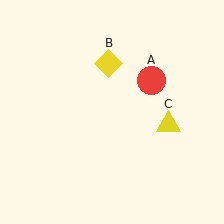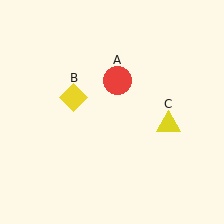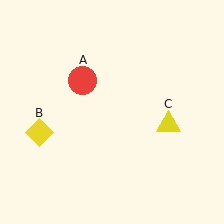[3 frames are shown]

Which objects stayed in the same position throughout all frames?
Yellow triangle (object C) remained stationary.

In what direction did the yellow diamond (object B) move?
The yellow diamond (object B) moved down and to the left.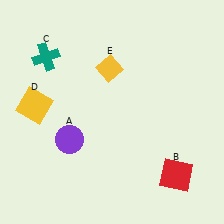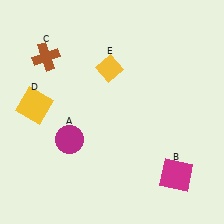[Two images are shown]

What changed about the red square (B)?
In Image 1, B is red. In Image 2, it changed to magenta.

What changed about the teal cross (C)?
In Image 1, C is teal. In Image 2, it changed to brown.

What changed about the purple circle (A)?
In Image 1, A is purple. In Image 2, it changed to magenta.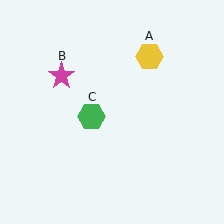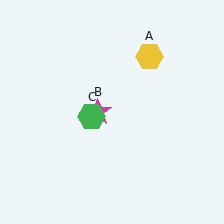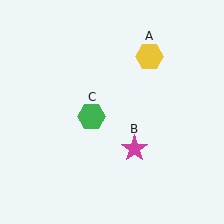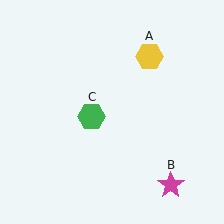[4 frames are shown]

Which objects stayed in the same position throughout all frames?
Yellow hexagon (object A) and green hexagon (object C) remained stationary.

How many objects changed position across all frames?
1 object changed position: magenta star (object B).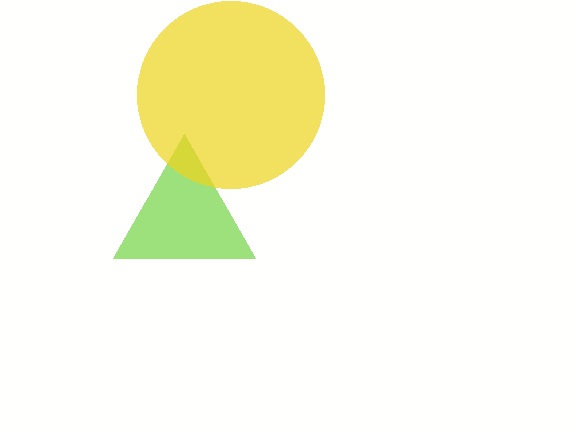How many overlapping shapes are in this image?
There are 2 overlapping shapes in the image.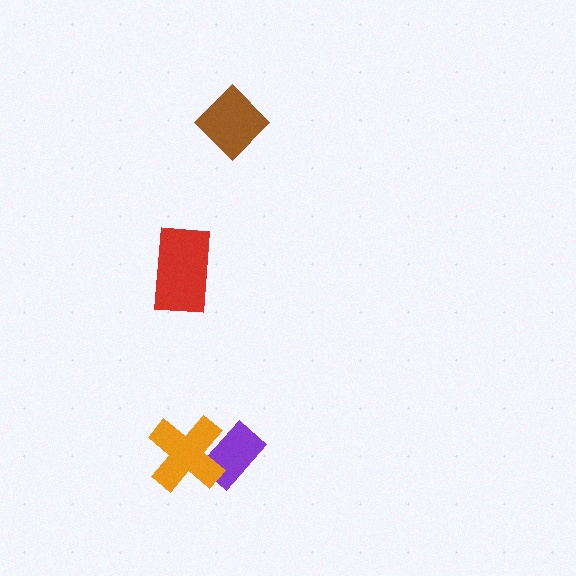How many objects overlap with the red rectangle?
0 objects overlap with the red rectangle.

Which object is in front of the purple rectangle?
The orange cross is in front of the purple rectangle.